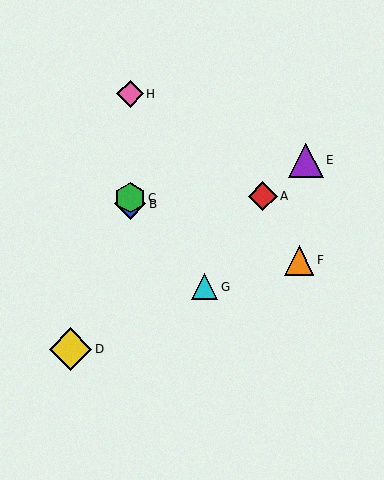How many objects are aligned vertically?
3 objects (B, C, H) are aligned vertically.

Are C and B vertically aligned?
Yes, both are at x≈130.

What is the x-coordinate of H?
Object H is at x≈130.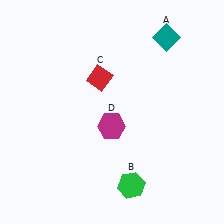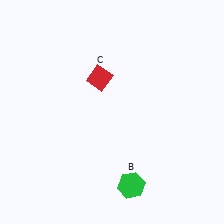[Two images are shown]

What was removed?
The teal diamond (A), the magenta hexagon (D) were removed in Image 2.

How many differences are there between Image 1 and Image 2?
There are 2 differences between the two images.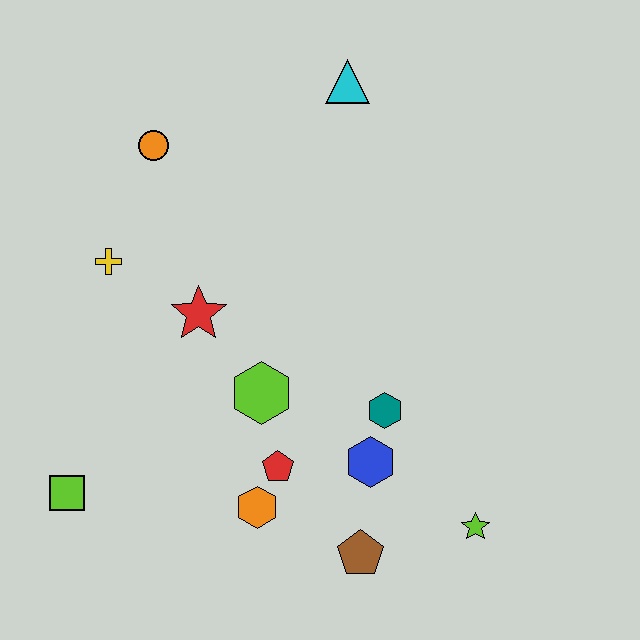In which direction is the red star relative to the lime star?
The red star is to the left of the lime star.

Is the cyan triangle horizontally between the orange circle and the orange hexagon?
No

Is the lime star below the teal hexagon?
Yes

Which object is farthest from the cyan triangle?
The lime square is farthest from the cyan triangle.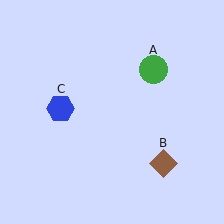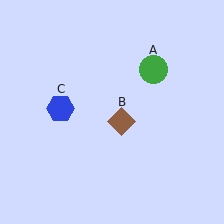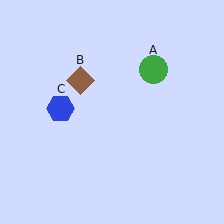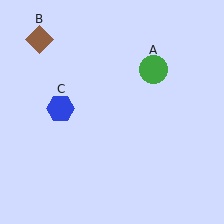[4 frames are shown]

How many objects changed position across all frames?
1 object changed position: brown diamond (object B).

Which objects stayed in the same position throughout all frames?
Green circle (object A) and blue hexagon (object C) remained stationary.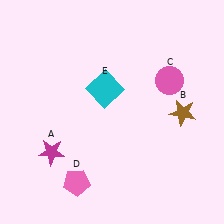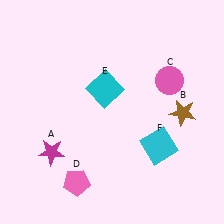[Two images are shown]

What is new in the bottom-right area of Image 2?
A cyan square (F) was added in the bottom-right area of Image 2.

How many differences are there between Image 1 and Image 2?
There is 1 difference between the two images.